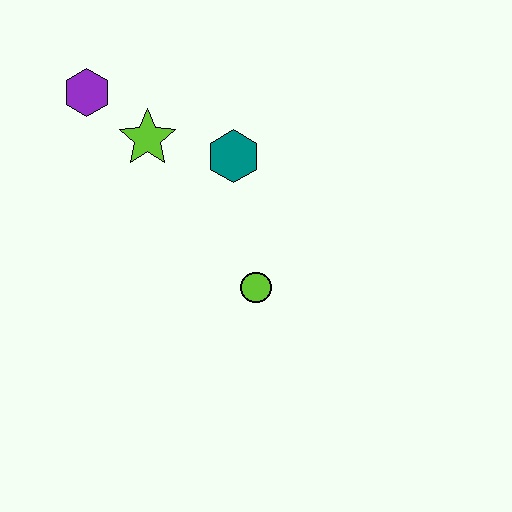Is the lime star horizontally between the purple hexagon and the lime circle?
Yes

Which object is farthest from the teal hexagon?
The purple hexagon is farthest from the teal hexagon.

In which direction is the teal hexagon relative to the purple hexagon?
The teal hexagon is to the right of the purple hexagon.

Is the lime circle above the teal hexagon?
No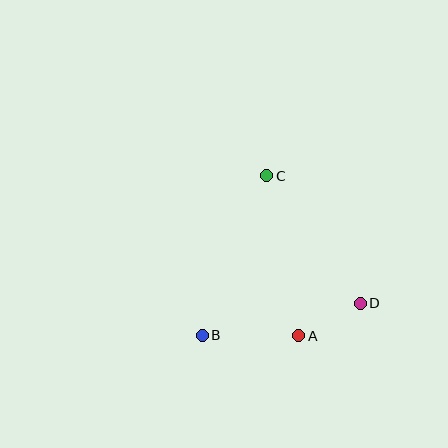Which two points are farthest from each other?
Points B and C are farthest from each other.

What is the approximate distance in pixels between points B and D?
The distance between B and D is approximately 161 pixels.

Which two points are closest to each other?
Points A and D are closest to each other.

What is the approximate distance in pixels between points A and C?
The distance between A and C is approximately 163 pixels.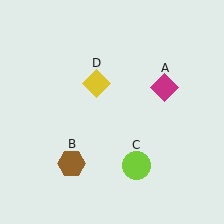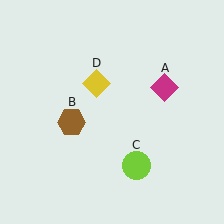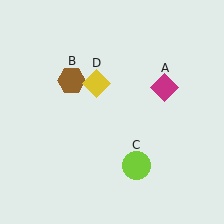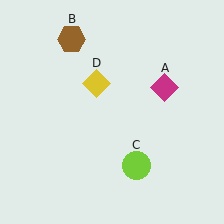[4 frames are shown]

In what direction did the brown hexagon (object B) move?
The brown hexagon (object B) moved up.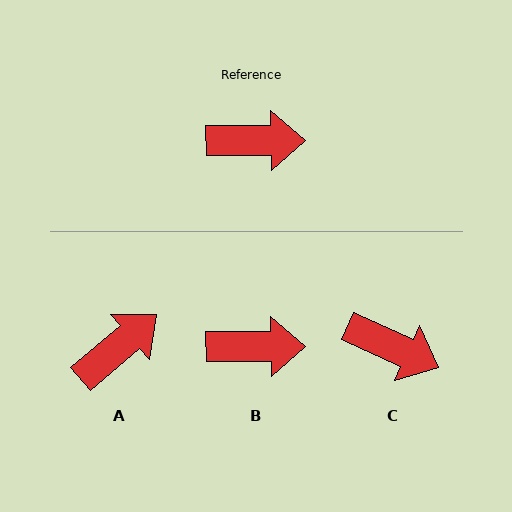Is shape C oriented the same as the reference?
No, it is off by about 24 degrees.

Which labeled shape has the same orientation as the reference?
B.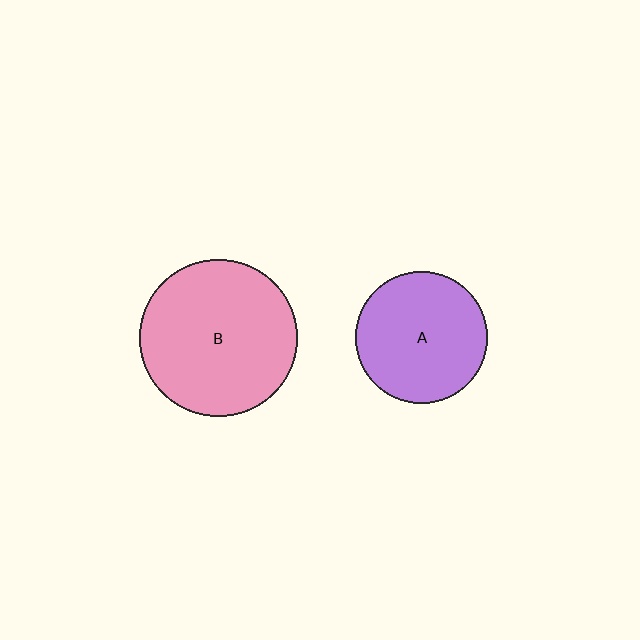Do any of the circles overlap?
No, none of the circles overlap.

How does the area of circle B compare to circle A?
Approximately 1.4 times.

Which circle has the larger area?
Circle B (pink).